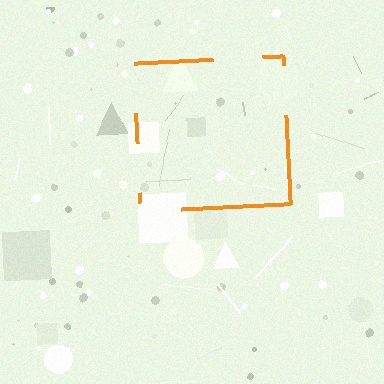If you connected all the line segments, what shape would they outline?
They would outline a square.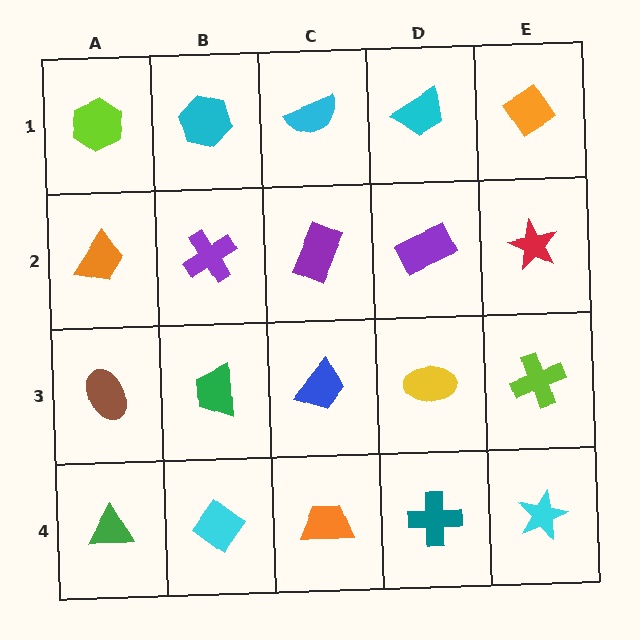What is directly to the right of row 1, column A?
A cyan hexagon.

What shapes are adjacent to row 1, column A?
An orange trapezoid (row 2, column A), a cyan hexagon (row 1, column B).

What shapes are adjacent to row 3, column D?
A purple rectangle (row 2, column D), a teal cross (row 4, column D), a blue trapezoid (row 3, column C), a lime cross (row 3, column E).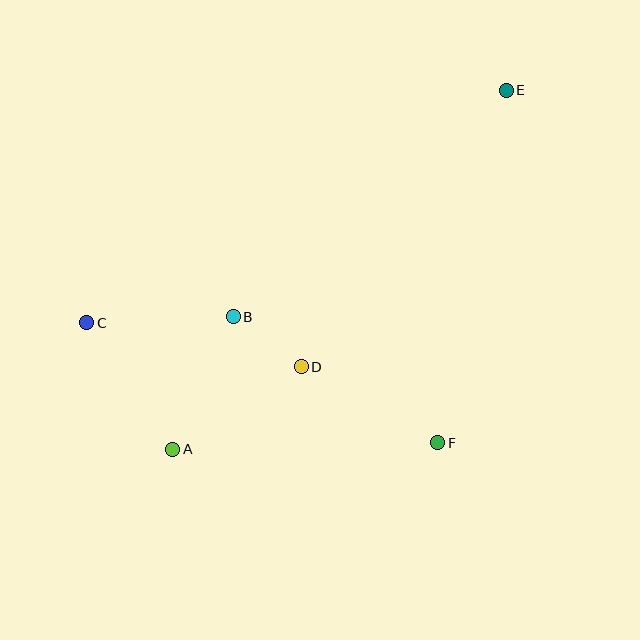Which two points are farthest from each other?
Points A and E are farthest from each other.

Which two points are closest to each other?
Points B and D are closest to each other.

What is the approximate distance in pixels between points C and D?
The distance between C and D is approximately 219 pixels.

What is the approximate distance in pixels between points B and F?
The distance between B and F is approximately 240 pixels.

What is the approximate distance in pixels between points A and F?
The distance between A and F is approximately 265 pixels.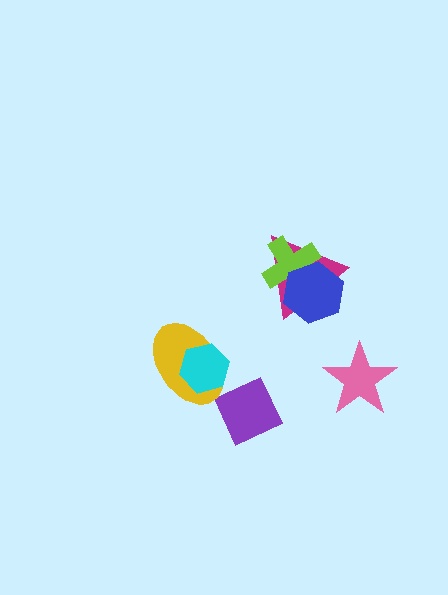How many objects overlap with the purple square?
0 objects overlap with the purple square.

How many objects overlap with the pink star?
0 objects overlap with the pink star.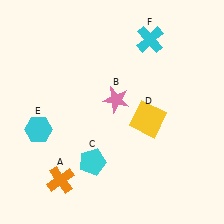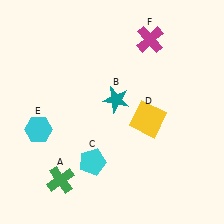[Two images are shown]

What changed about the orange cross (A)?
In Image 1, A is orange. In Image 2, it changed to green.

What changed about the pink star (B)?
In Image 1, B is pink. In Image 2, it changed to teal.